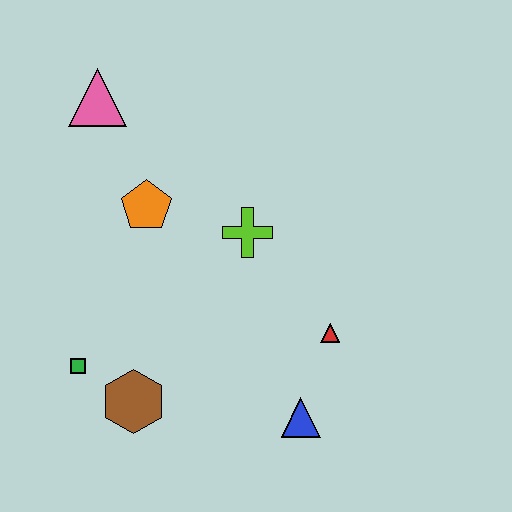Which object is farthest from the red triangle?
The pink triangle is farthest from the red triangle.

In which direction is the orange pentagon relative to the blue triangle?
The orange pentagon is above the blue triangle.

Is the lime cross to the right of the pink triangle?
Yes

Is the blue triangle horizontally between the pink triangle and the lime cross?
No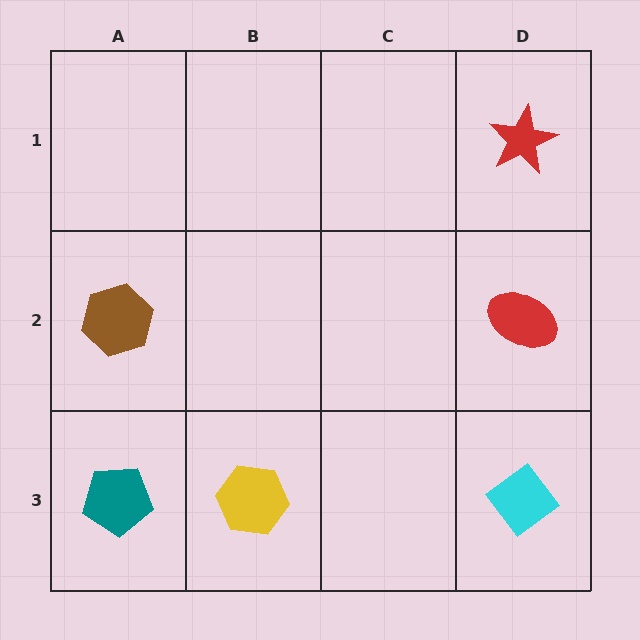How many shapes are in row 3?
3 shapes.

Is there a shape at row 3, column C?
No, that cell is empty.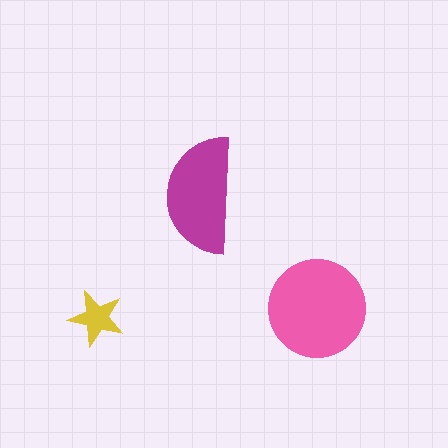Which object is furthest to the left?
The yellow star is leftmost.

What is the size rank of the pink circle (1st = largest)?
1st.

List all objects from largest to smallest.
The pink circle, the magenta semicircle, the yellow star.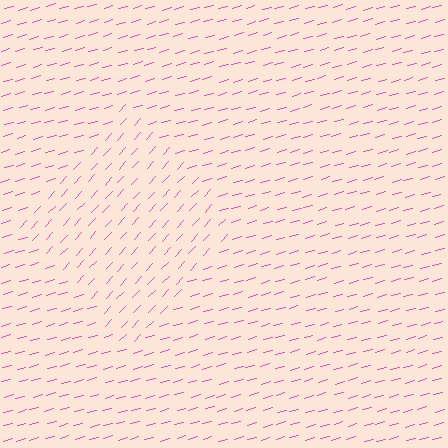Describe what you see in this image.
The image is filled with small pink line segments. A diamond region in the image has lines oriented differently from the surrounding lines, creating a visible texture boundary.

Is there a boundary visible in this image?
Yes, there is a texture boundary formed by a change in line orientation.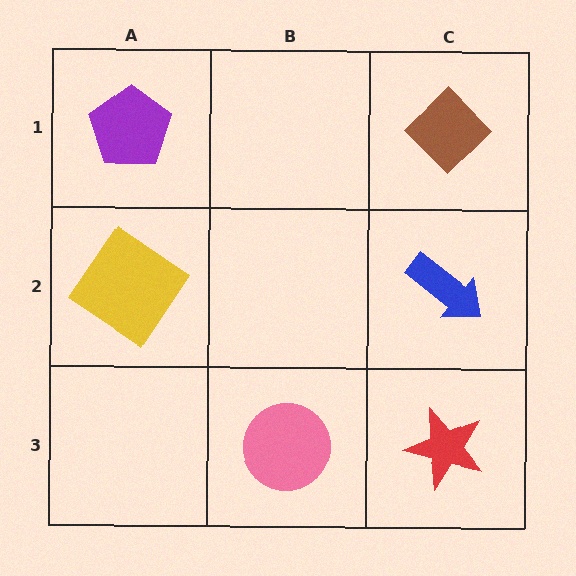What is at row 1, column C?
A brown diamond.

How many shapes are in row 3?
2 shapes.